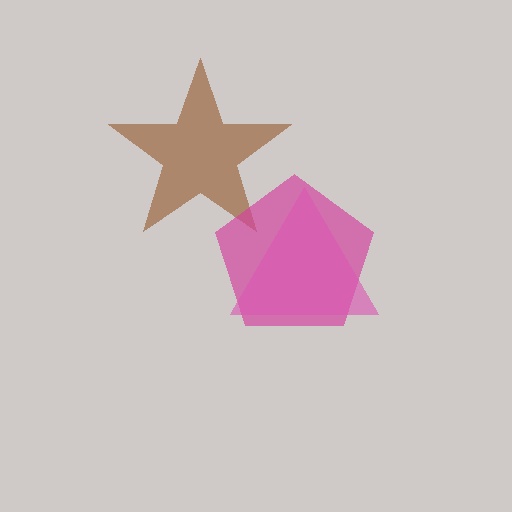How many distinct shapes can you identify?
There are 3 distinct shapes: a brown star, a magenta pentagon, a pink triangle.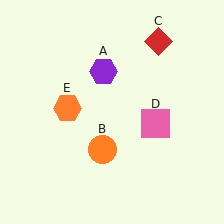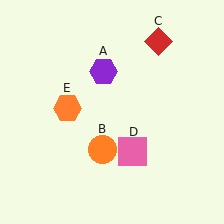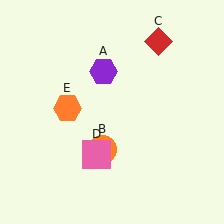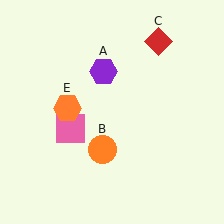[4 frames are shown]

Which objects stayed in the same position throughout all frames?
Purple hexagon (object A) and orange circle (object B) and red diamond (object C) and orange hexagon (object E) remained stationary.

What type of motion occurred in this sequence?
The pink square (object D) rotated clockwise around the center of the scene.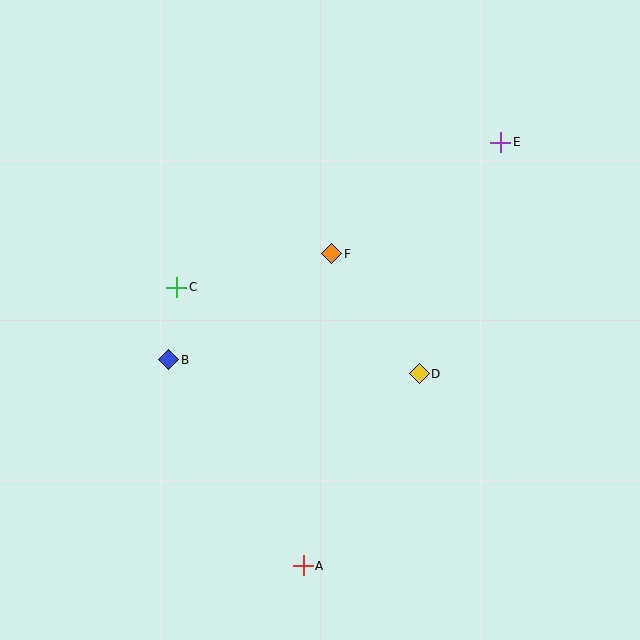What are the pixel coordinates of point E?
Point E is at (501, 142).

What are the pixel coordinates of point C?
Point C is at (177, 287).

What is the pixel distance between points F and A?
The distance between F and A is 313 pixels.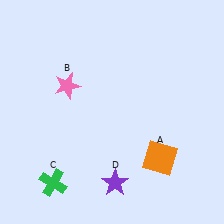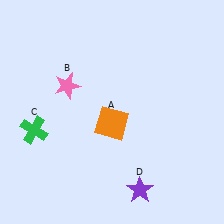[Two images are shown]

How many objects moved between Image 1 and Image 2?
3 objects moved between the two images.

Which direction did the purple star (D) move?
The purple star (D) moved right.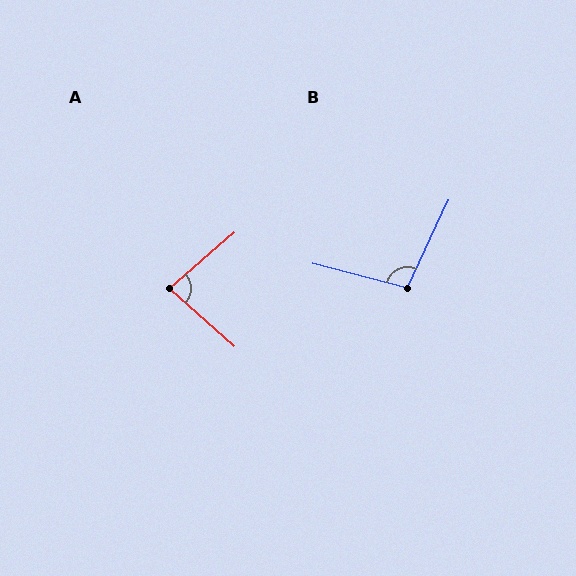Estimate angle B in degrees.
Approximately 100 degrees.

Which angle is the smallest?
A, at approximately 82 degrees.